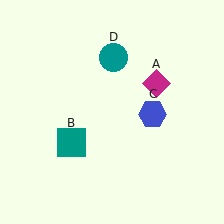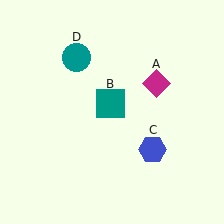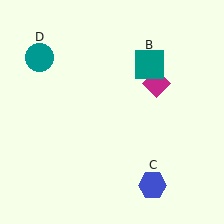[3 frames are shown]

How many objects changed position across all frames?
3 objects changed position: teal square (object B), blue hexagon (object C), teal circle (object D).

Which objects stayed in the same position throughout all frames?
Magenta diamond (object A) remained stationary.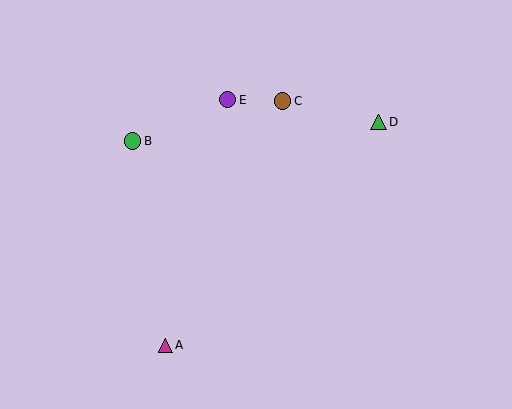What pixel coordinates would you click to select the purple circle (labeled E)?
Click at (228, 100) to select the purple circle E.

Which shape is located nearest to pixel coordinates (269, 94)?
The brown circle (labeled C) at (282, 101) is nearest to that location.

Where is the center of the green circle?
The center of the green circle is at (133, 141).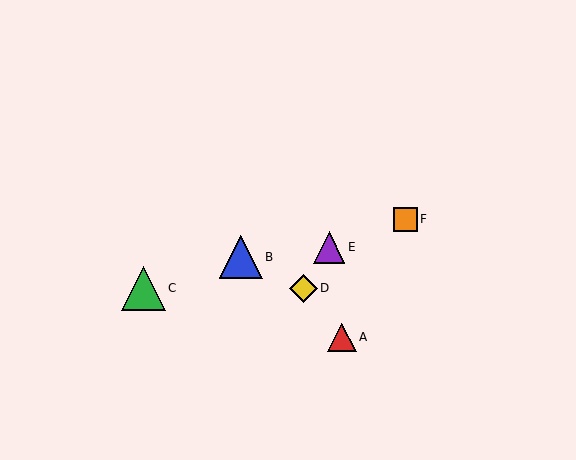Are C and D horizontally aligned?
Yes, both are at y≈288.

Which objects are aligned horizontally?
Objects C, D are aligned horizontally.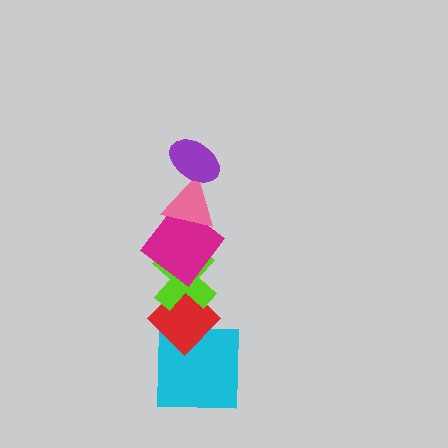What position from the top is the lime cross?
The lime cross is 4th from the top.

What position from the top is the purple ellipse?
The purple ellipse is 1st from the top.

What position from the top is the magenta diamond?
The magenta diamond is 3rd from the top.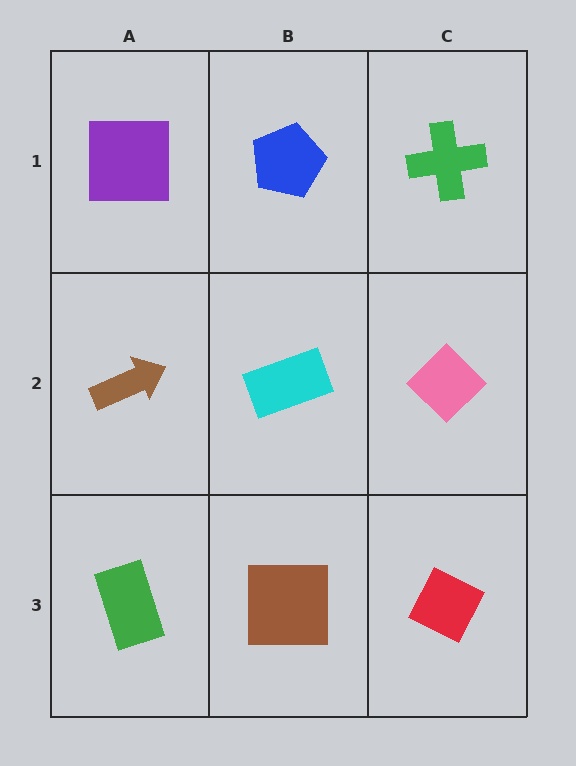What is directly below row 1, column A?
A brown arrow.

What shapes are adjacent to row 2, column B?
A blue pentagon (row 1, column B), a brown square (row 3, column B), a brown arrow (row 2, column A), a pink diamond (row 2, column C).